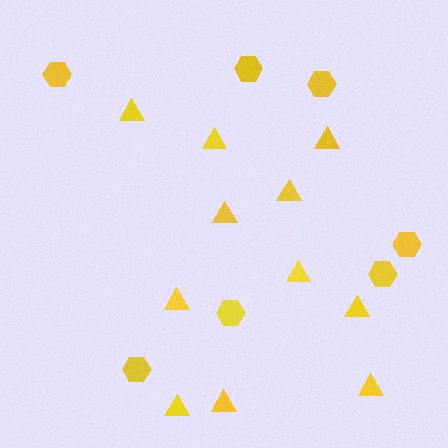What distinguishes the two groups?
There are 2 groups: one group of hexagons (7) and one group of triangles (11).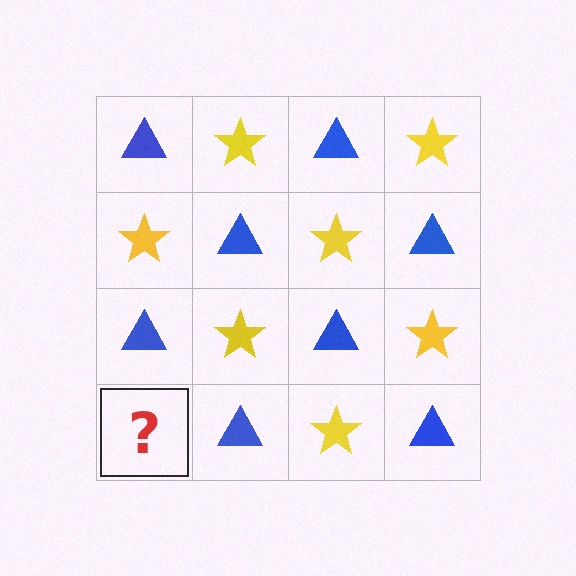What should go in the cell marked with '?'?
The missing cell should contain a yellow star.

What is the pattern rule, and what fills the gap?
The rule is that it alternates blue triangle and yellow star in a checkerboard pattern. The gap should be filled with a yellow star.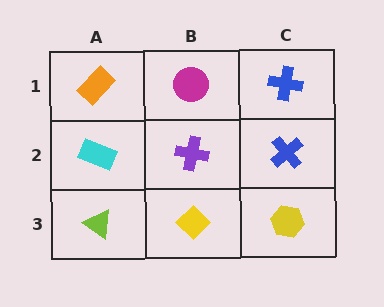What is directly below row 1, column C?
A blue cross.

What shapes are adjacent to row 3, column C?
A blue cross (row 2, column C), a yellow diamond (row 3, column B).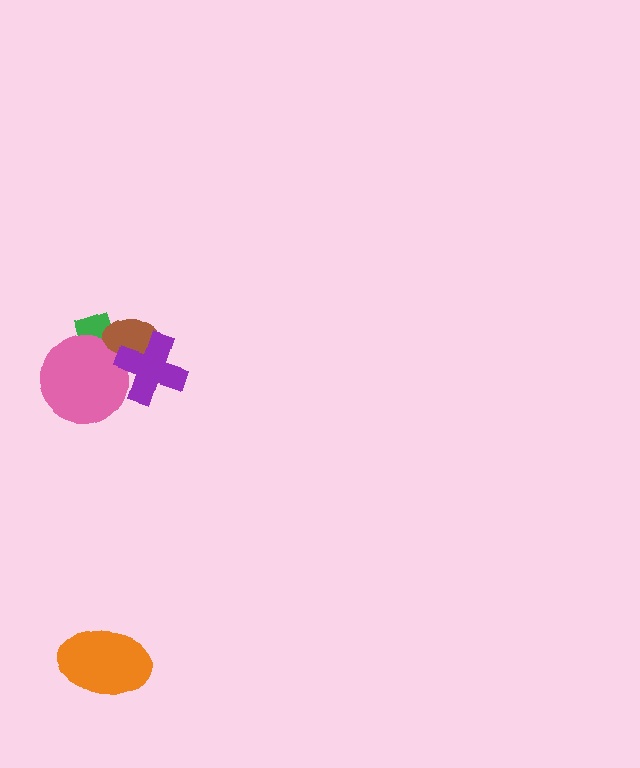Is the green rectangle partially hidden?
Yes, it is partially covered by another shape.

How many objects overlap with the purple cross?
2 objects overlap with the purple cross.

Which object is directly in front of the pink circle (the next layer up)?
The brown ellipse is directly in front of the pink circle.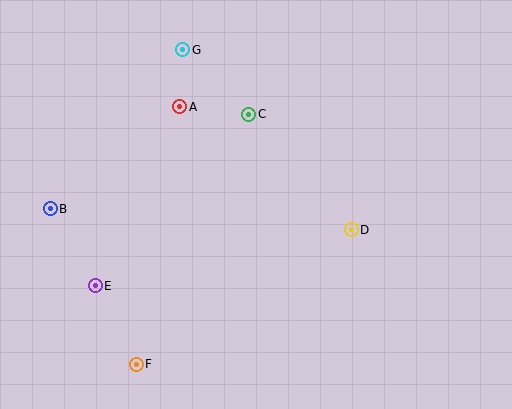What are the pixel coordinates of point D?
Point D is at (351, 230).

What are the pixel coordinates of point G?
Point G is at (182, 50).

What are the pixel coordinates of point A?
Point A is at (180, 107).